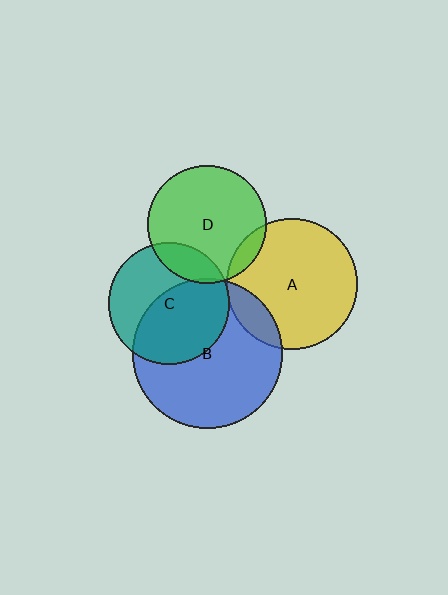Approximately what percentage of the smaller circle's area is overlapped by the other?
Approximately 15%.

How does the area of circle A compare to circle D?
Approximately 1.2 times.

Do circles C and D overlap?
Yes.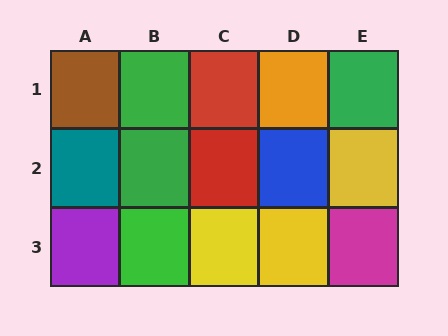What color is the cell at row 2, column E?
Yellow.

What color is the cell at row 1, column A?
Brown.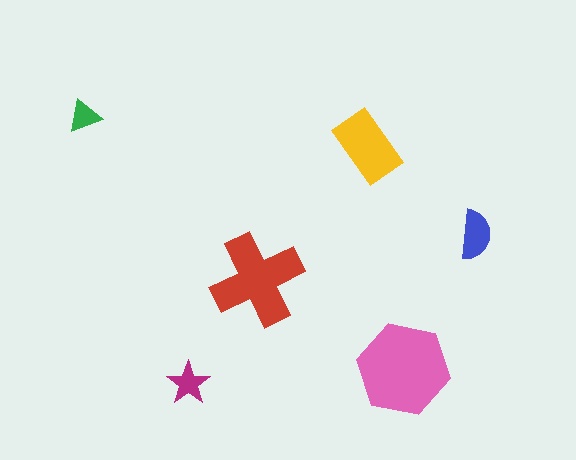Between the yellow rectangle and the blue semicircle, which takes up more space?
The yellow rectangle.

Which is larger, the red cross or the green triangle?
The red cross.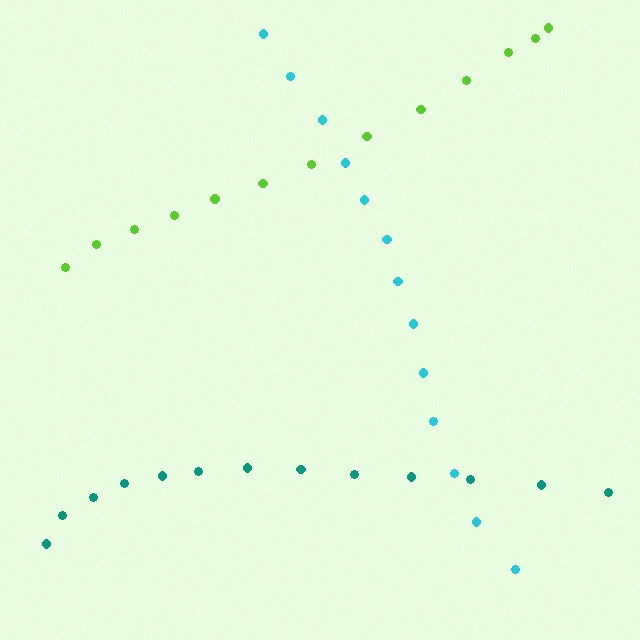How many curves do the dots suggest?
There are 3 distinct paths.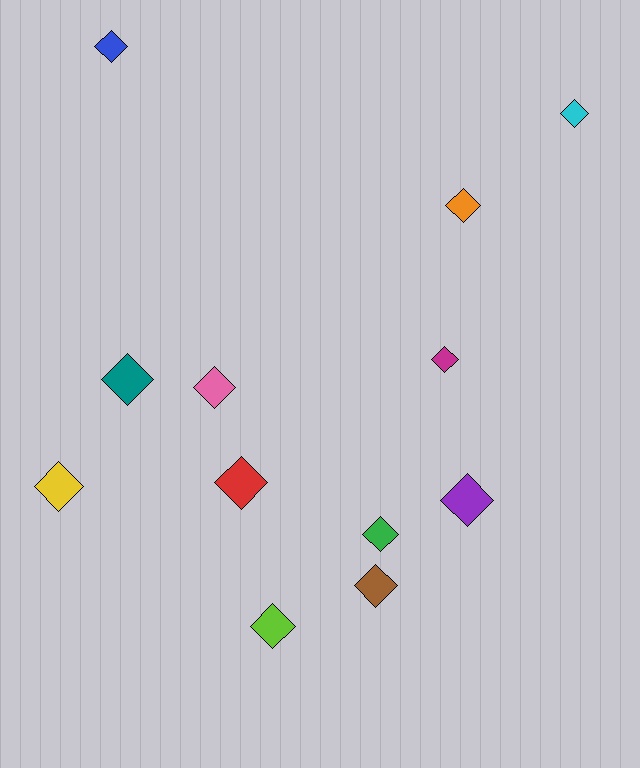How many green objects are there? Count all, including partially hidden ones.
There is 1 green object.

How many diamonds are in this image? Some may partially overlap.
There are 12 diamonds.